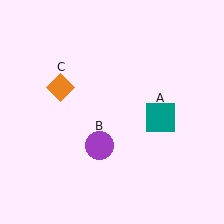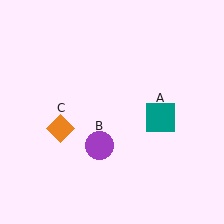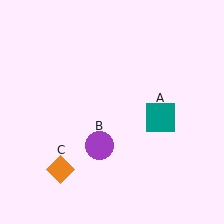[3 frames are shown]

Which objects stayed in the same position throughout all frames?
Teal square (object A) and purple circle (object B) remained stationary.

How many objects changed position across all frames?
1 object changed position: orange diamond (object C).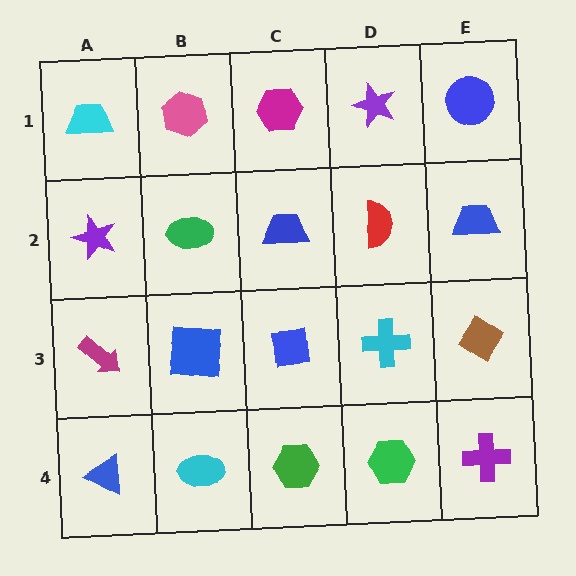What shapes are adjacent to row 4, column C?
A blue square (row 3, column C), a cyan ellipse (row 4, column B), a green hexagon (row 4, column D).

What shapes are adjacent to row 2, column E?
A blue circle (row 1, column E), a brown diamond (row 3, column E), a red semicircle (row 2, column D).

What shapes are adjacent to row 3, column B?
A green ellipse (row 2, column B), a cyan ellipse (row 4, column B), a magenta arrow (row 3, column A), a blue square (row 3, column C).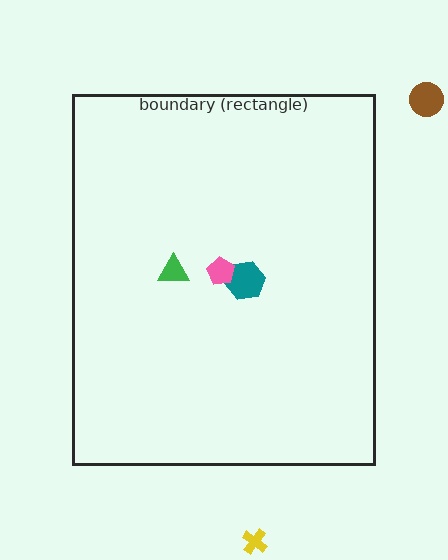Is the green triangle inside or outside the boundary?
Inside.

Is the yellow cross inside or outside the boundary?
Outside.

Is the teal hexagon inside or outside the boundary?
Inside.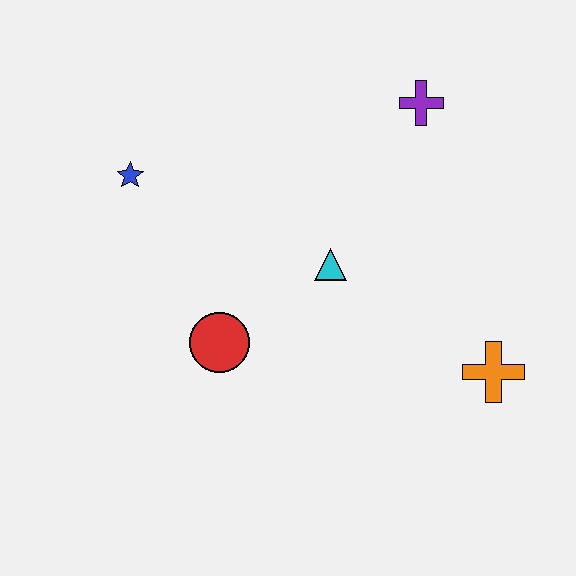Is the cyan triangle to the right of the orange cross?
No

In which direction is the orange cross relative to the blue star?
The orange cross is to the right of the blue star.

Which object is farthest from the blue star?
The orange cross is farthest from the blue star.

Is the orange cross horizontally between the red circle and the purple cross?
No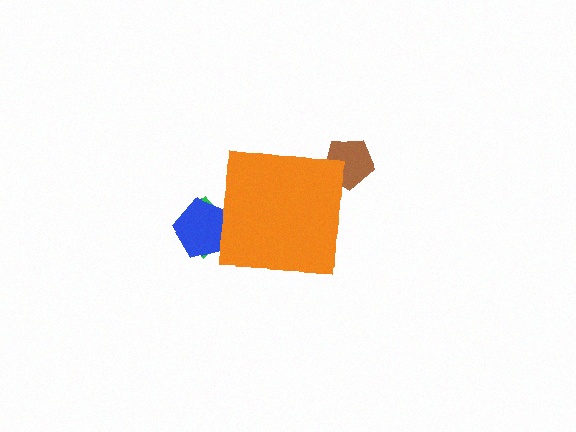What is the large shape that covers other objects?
An orange square.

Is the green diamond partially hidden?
Yes, the green diamond is partially hidden behind the orange square.